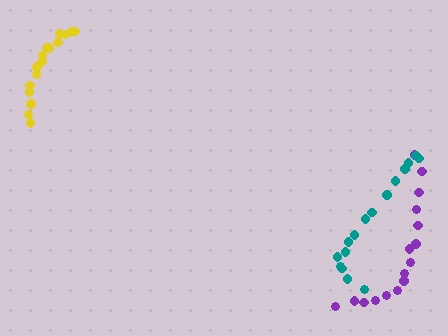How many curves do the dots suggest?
There are 3 distinct paths.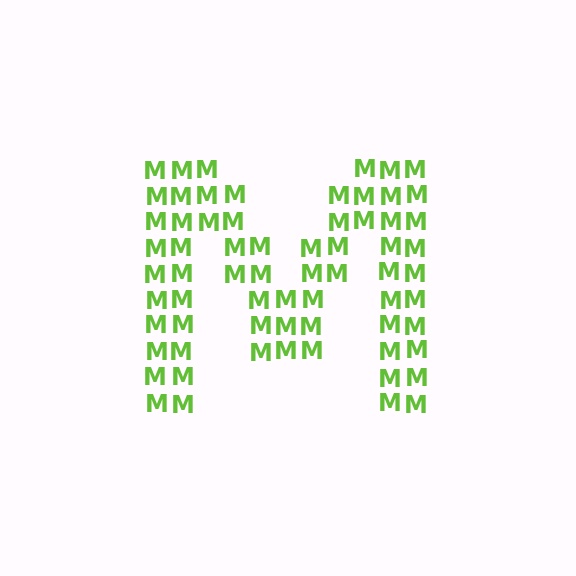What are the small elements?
The small elements are letter M's.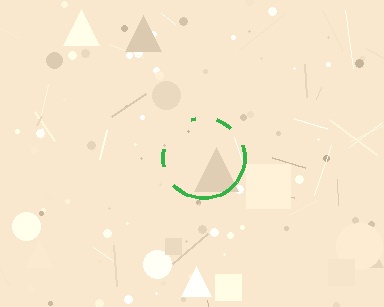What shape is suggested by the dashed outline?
The dashed outline suggests a circle.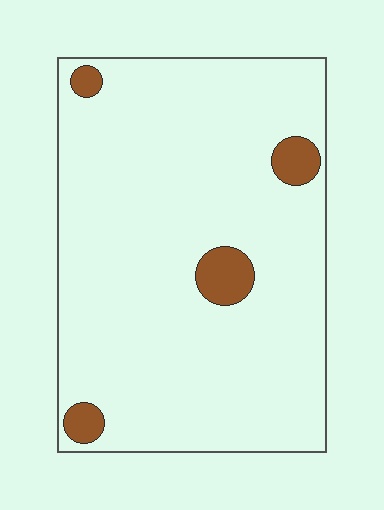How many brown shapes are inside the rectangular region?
4.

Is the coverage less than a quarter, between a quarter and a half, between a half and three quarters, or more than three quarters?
Less than a quarter.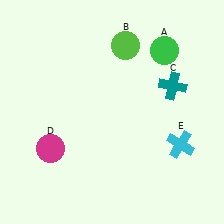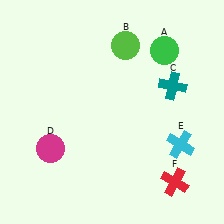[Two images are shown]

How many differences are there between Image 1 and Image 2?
There is 1 difference between the two images.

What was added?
A red cross (F) was added in Image 2.